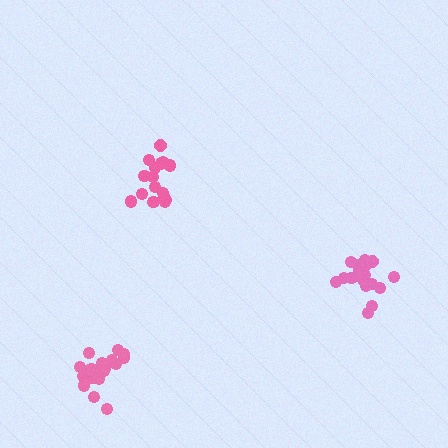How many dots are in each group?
Group 1: 19 dots, Group 2: 16 dots, Group 3: 19 dots (54 total).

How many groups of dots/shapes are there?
There are 3 groups.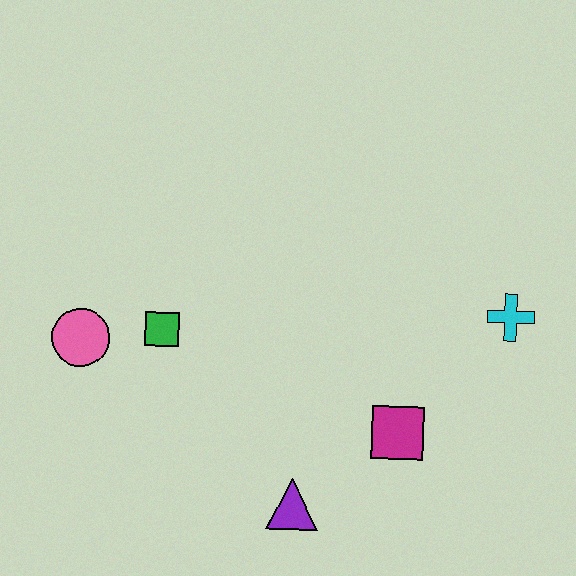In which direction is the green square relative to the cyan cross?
The green square is to the left of the cyan cross.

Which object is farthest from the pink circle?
The cyan cross is farthest from the pink circle.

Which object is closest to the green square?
The pink circle is closest to the green square.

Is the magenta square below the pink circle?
Yes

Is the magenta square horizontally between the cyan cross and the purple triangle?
Yes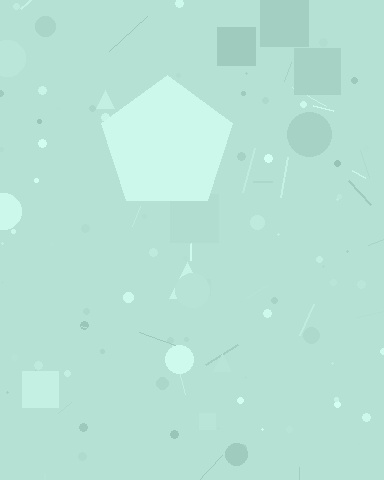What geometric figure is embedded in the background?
A pentagon is embedded in the background.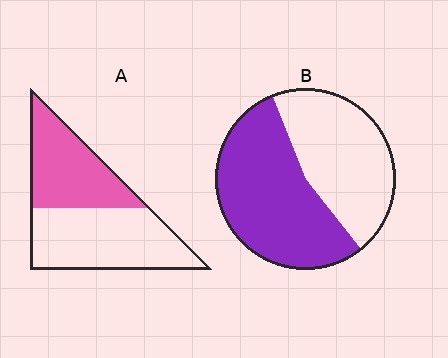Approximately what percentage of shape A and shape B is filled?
A is approximately 45% and B is approximately 55%.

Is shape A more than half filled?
No.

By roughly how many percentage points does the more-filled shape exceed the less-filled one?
By roughly 10 percentage points (B over A).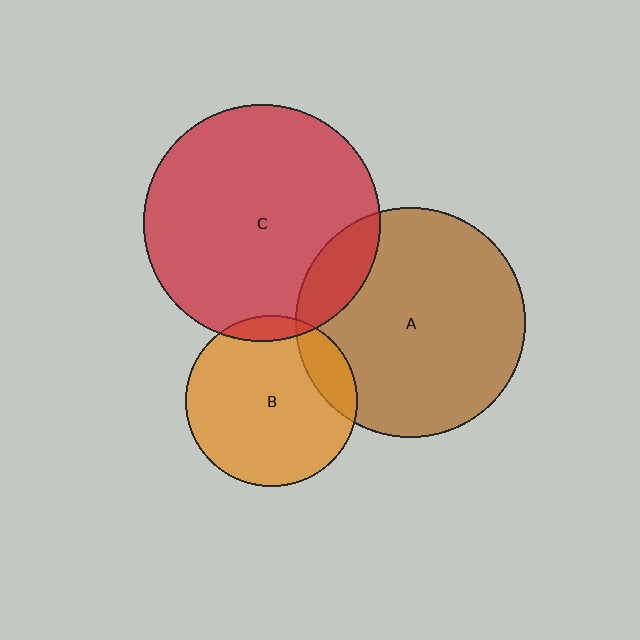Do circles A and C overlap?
Yes.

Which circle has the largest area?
Circle C (red).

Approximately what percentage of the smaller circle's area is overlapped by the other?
Approximately 15%.